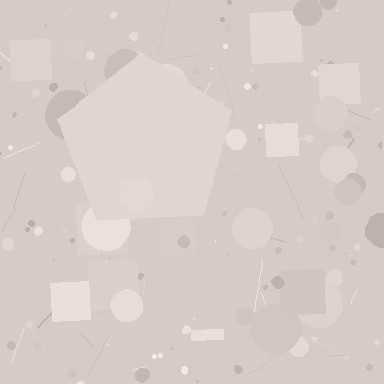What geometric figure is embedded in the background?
A pentagon is embedded in the background.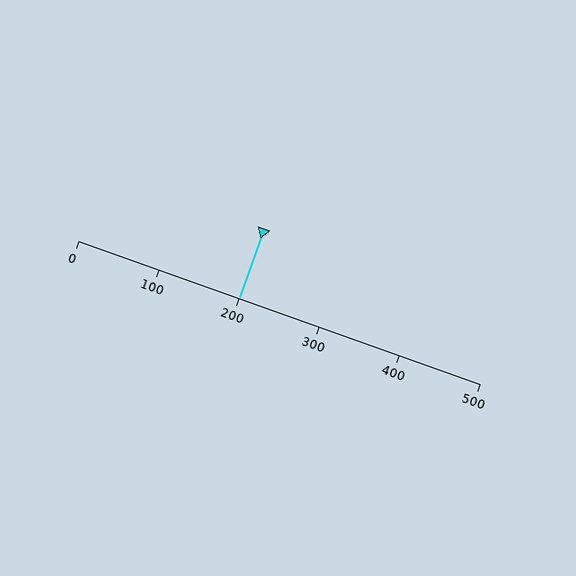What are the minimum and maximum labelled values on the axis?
The axis runs from 0 to 500.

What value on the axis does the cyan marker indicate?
The marker indicates approximately 200.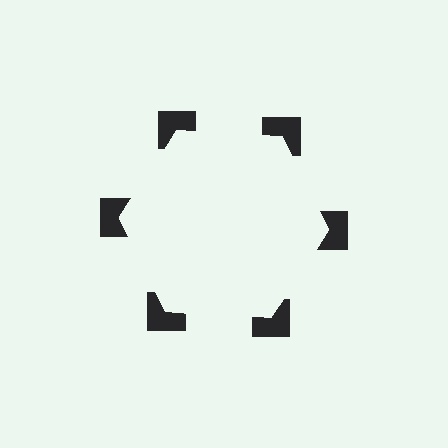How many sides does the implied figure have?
6 sides.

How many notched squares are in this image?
There are 6 — one at each vertex of the illusory hexagon.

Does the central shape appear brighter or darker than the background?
It typically appears slightly brighter than the background, even though no actual brightness change is drawn.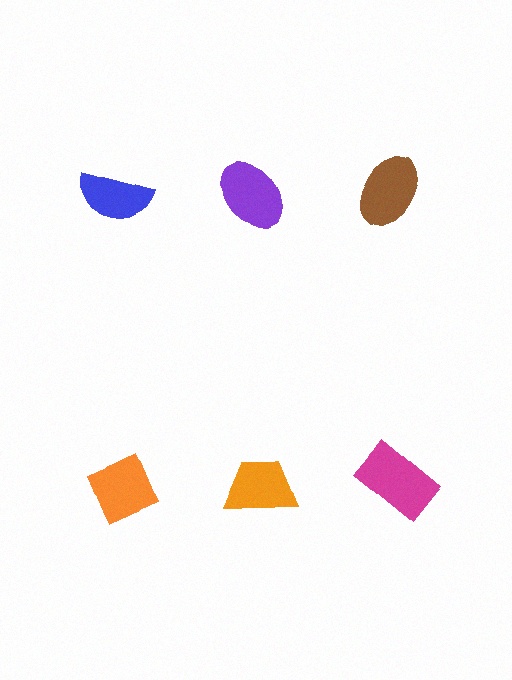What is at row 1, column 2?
A purple ellipse.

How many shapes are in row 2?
3 shapes.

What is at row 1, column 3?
A brown ellipse.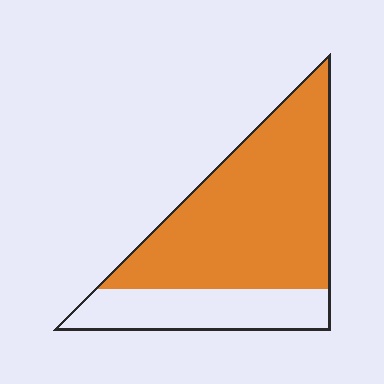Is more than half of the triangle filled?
Yes.